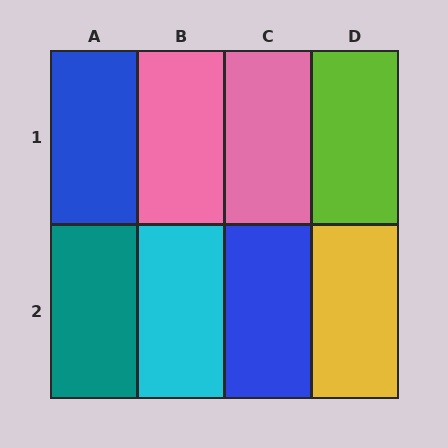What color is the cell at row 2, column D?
Yellow.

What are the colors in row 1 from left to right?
Blue, pink, pink, lime.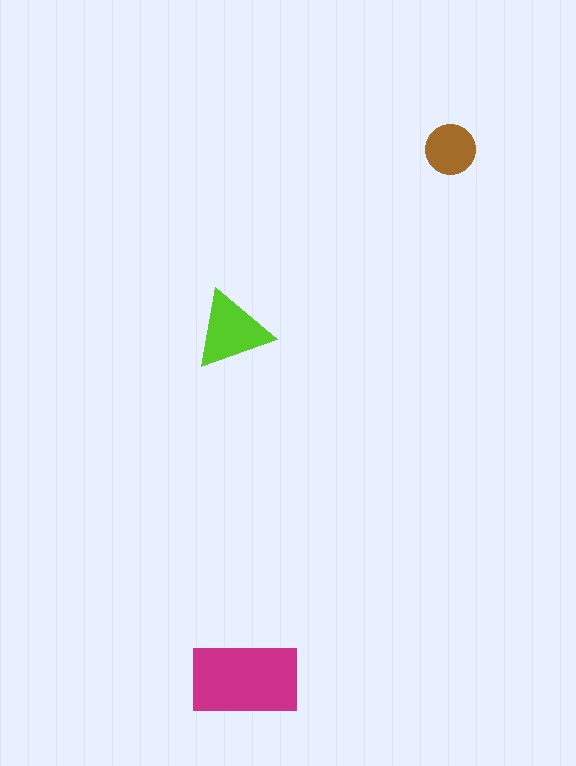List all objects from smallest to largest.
The brown circle, the lime triangle, the magenta rectangle.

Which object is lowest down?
The magenta rectangle is bottommost.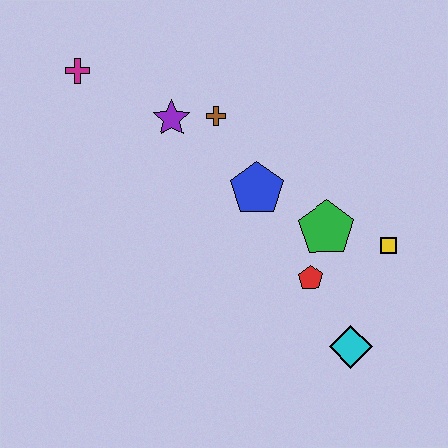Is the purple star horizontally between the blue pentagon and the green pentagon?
No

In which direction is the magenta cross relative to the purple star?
The magenta cross is to the left of the purple star.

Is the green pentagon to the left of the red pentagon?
No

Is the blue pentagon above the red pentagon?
Yes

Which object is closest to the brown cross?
The purple star is closest to the brown cross.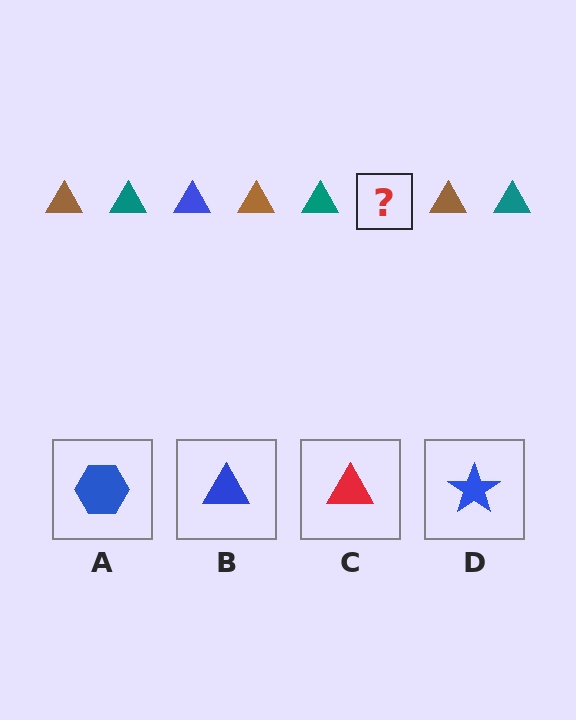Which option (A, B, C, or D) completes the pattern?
B.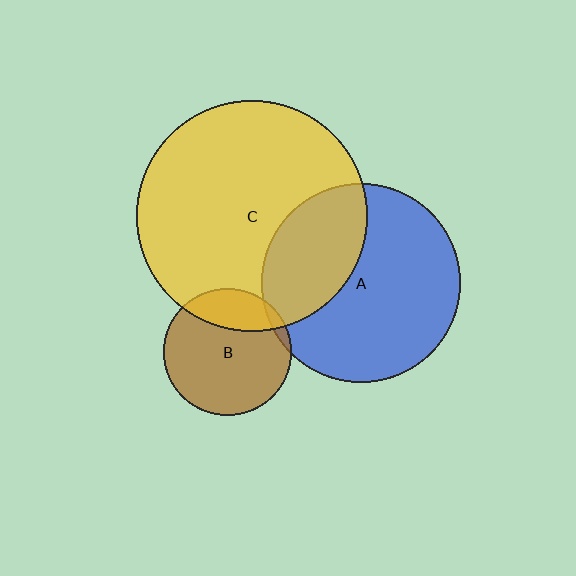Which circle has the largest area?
Circle C (yellow).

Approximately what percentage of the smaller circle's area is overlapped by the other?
Approximately 25%.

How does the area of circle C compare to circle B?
Approximately 3.3 times.